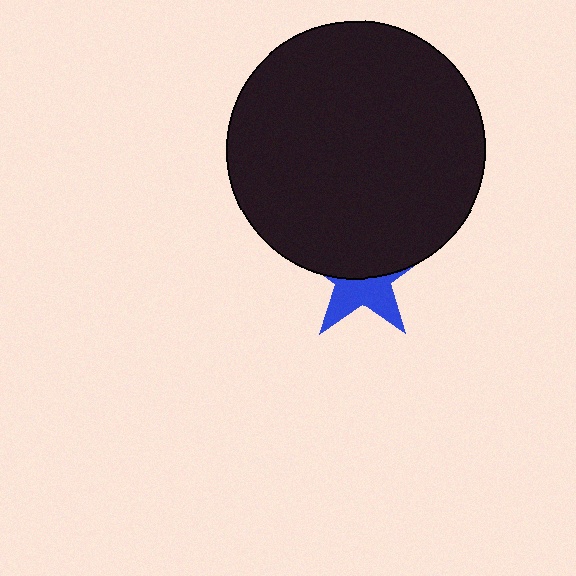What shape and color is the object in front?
The object in front is a black circle.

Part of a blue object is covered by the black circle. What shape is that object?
It is a star.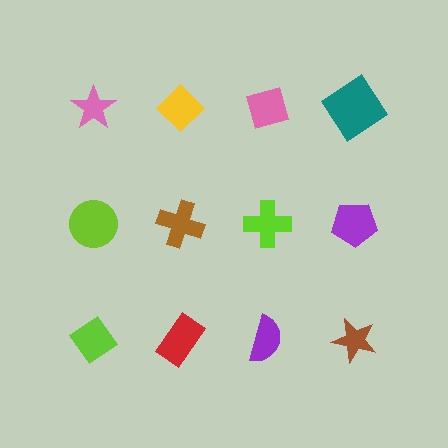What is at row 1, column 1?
A pink star.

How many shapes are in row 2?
4 shapes.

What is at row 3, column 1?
A lime diamond.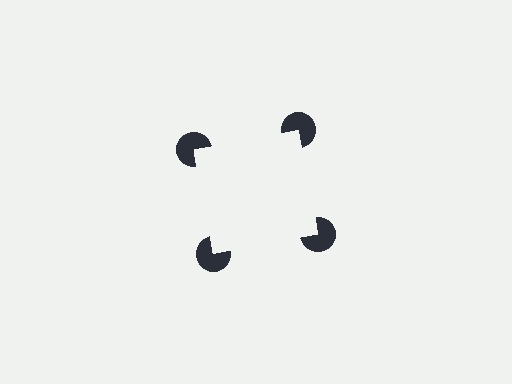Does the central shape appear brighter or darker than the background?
It typically appears slightly brighter than the background, even though no actual brightness change is drawn.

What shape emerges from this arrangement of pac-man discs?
An illusory square — its edges are inferred from the aligned wedge cuts in the pac-man discs, not physically drawn.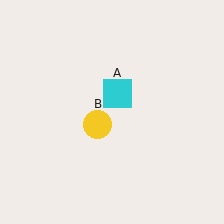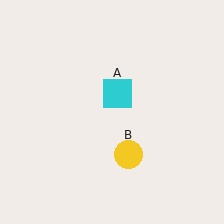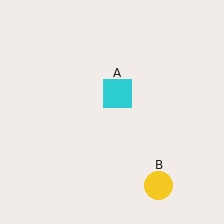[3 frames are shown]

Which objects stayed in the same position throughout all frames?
Cyan square (object A) remained stationary.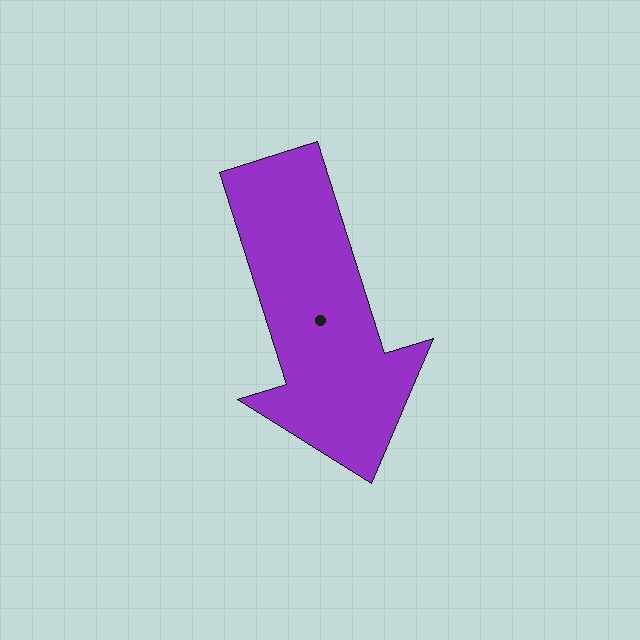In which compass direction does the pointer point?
South.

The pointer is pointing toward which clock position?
Roughly 5 o'clock.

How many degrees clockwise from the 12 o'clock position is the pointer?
Approximately 162 degrees.